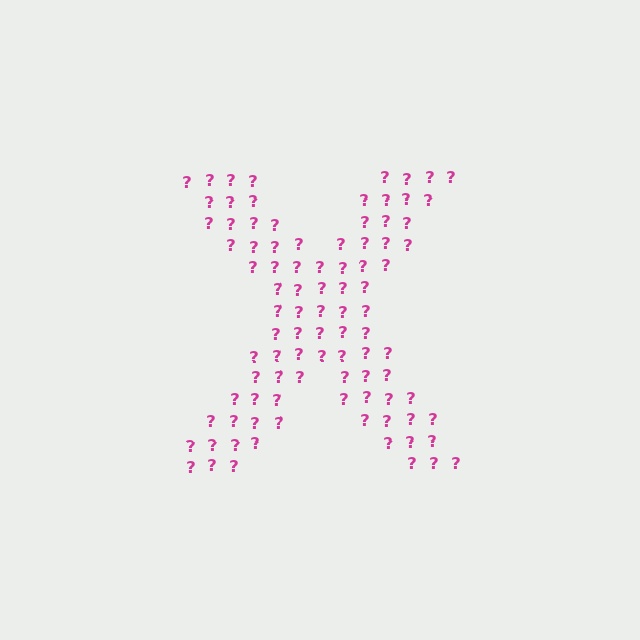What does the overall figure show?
The overall figure shows the letter X.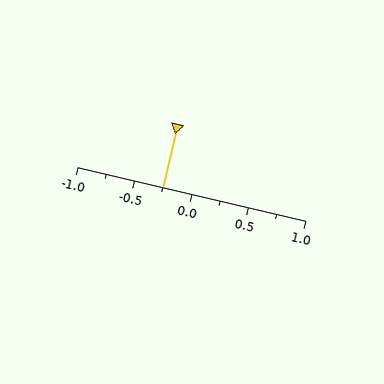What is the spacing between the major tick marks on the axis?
The major ticks are spaced 0.5 apart.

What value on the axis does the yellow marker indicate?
The marker indicates approximately -0.25.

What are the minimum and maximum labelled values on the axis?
The axis runs from -1.0 to 1.0.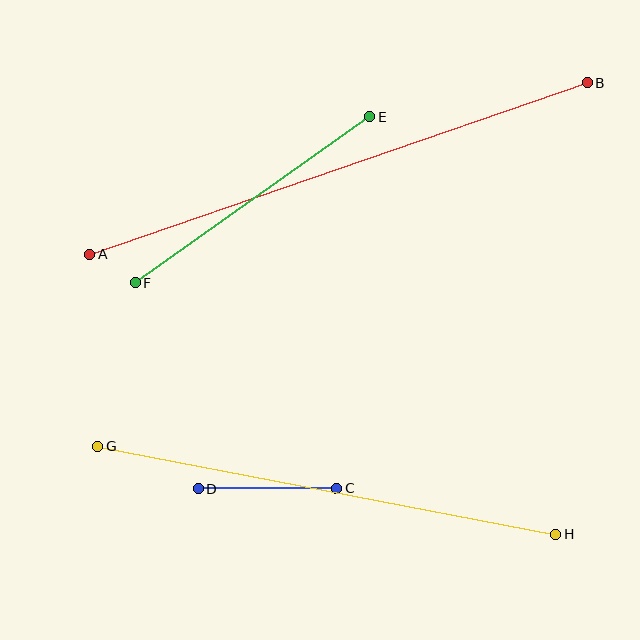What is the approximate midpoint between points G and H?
The midpoint is at approximately (327, 490) pixels.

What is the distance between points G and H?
The distance is approximately 466 pixels.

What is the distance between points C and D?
The distance is approximately 138 pixels.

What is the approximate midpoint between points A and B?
The midpoint is at approximately (338, 169) pixels.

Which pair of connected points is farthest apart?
Points A and B are farthest apart.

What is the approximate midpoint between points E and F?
The midpoint is at approximately (253, 200) pixels.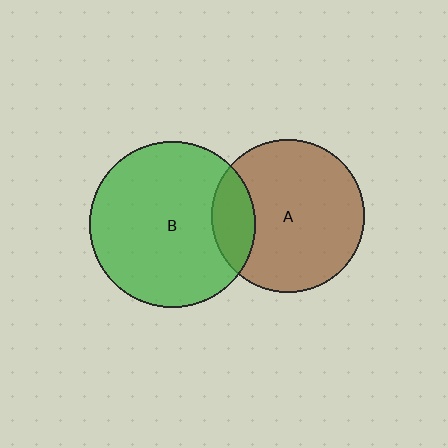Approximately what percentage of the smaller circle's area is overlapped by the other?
Approximately 20%.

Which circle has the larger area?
Circle B (green).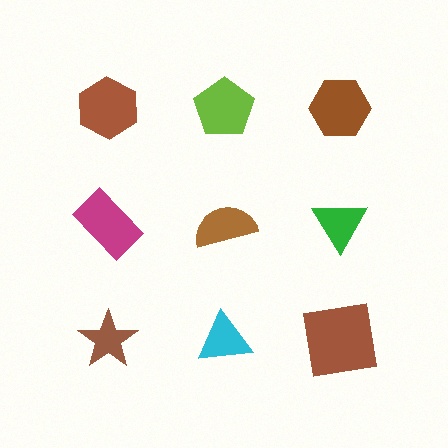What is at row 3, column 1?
A brown star.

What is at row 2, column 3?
A green triangle.